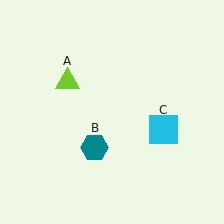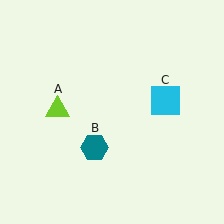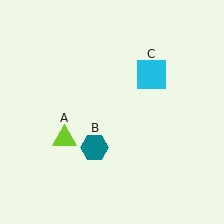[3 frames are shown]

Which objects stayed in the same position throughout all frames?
Teal hexagon (object B) remained stationary.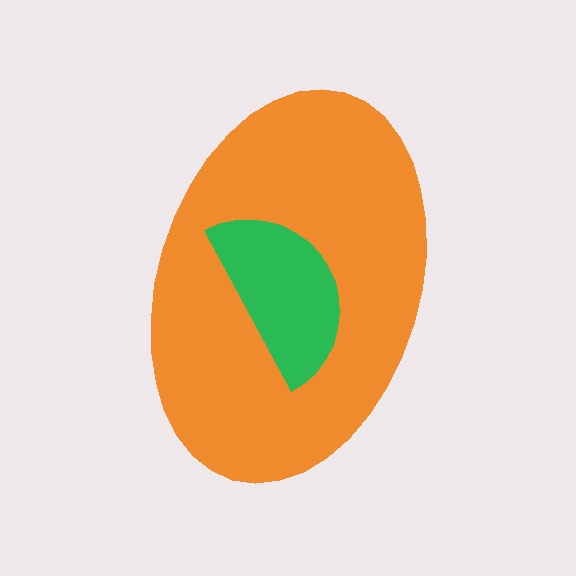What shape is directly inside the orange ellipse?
The green semicircle.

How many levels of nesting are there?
2.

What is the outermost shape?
The orange ellipse.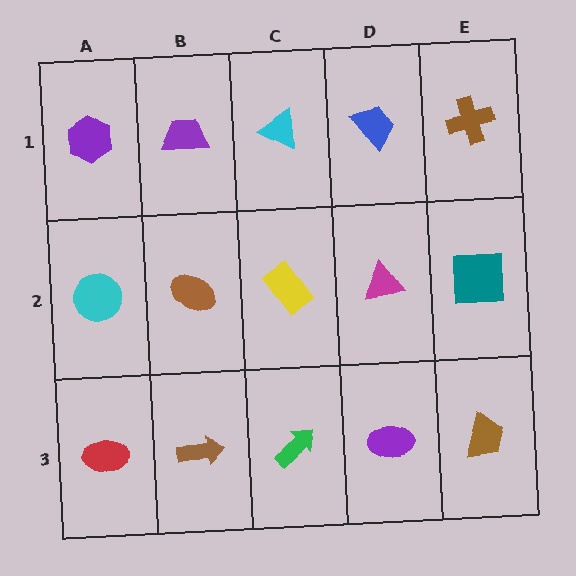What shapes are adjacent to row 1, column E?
A teal square (row 2, column E), a blue trapezoid (row 1, column D).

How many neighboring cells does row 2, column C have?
4.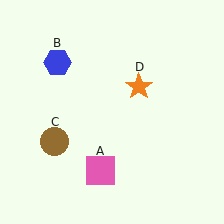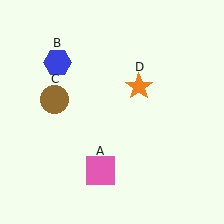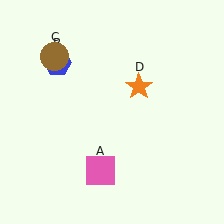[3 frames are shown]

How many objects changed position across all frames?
1 object changed position: brown circle (object C).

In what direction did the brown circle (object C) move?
The brown circle (object C) moved up.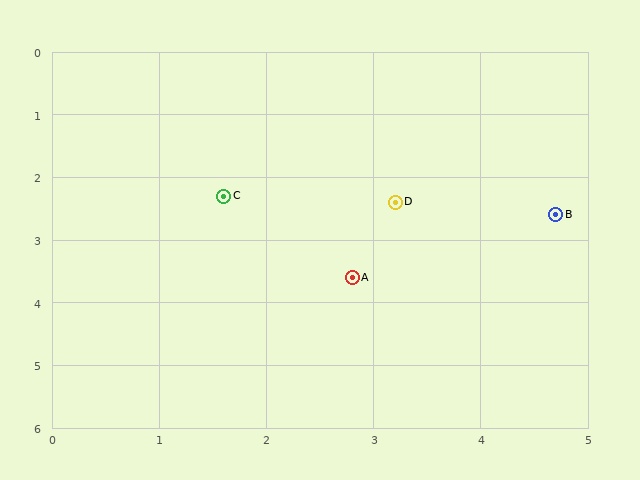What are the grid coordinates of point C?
Point C is at approximately (1.6, 2.3).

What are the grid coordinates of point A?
Point A is at approximately (2.8, 3.6).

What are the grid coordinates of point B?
Point B is at approximately (4.7, 2.6).